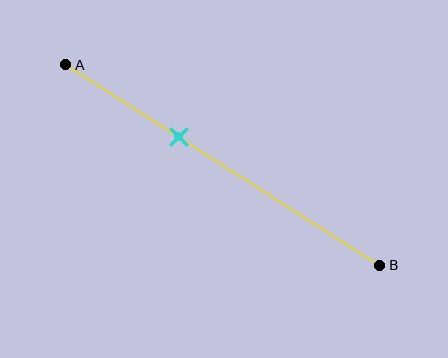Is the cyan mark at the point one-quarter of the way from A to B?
No, the mark is at about 35% from A, not at the 25% one-quarter point.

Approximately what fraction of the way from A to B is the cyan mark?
The cyan mark is approximately 35% of the way from A to B.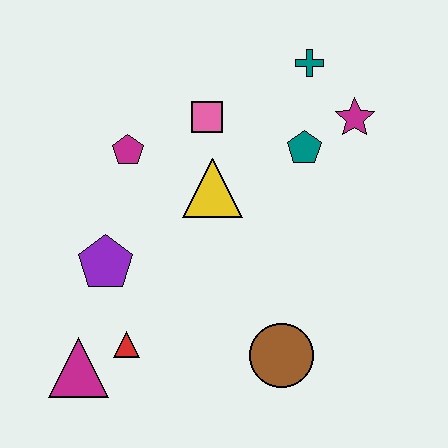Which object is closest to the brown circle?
The red triangle is closest to the brown circle.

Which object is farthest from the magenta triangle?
The teal cross is farthest from the magenta triangle.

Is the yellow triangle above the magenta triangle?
Yes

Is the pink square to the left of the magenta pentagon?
No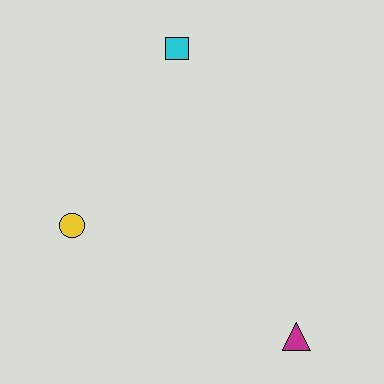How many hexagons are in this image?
There are no hexagons.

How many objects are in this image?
There are 3 objects.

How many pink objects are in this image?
There are no pink objects.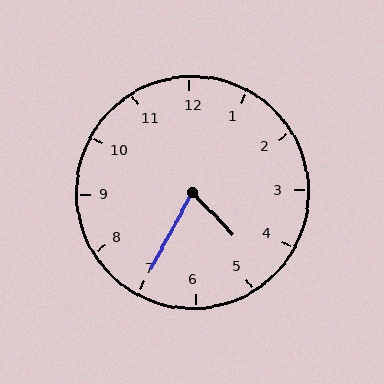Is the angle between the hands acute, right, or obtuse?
It is acute.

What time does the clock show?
4:35.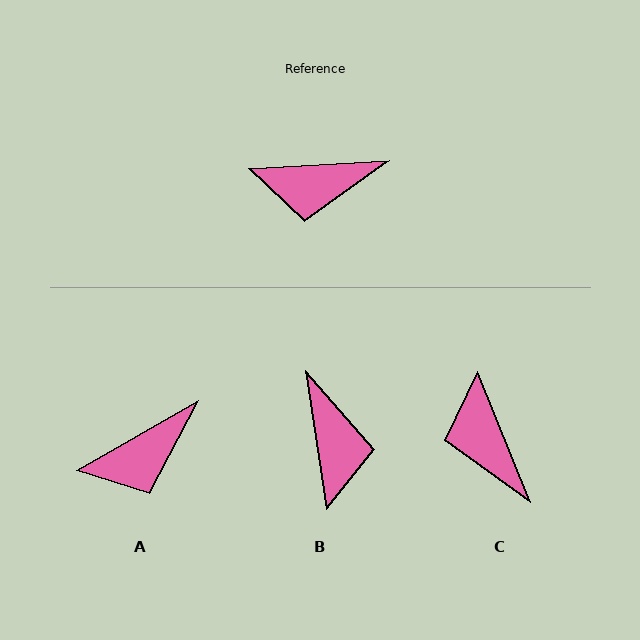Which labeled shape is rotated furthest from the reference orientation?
B, about 95 degrees away.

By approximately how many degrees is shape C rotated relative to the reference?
Approximately 71 degrees clockwise.